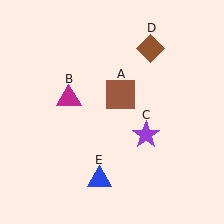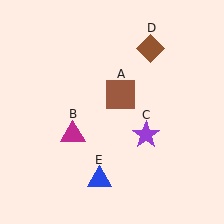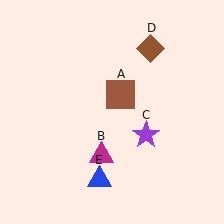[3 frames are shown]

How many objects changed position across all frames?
1 object changed position: magenta triangle (object B).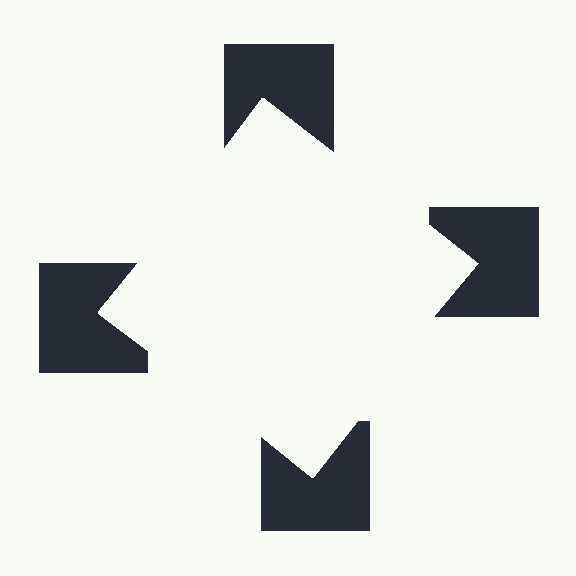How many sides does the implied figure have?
4 sides.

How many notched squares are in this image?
There are 4 — one at each vertex of the illusory square.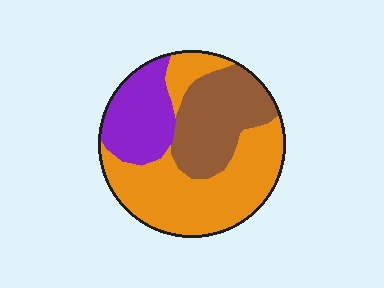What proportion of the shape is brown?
Brown covers about 30% of the shape.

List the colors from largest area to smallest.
From largest to smallest: orange, brown, purple.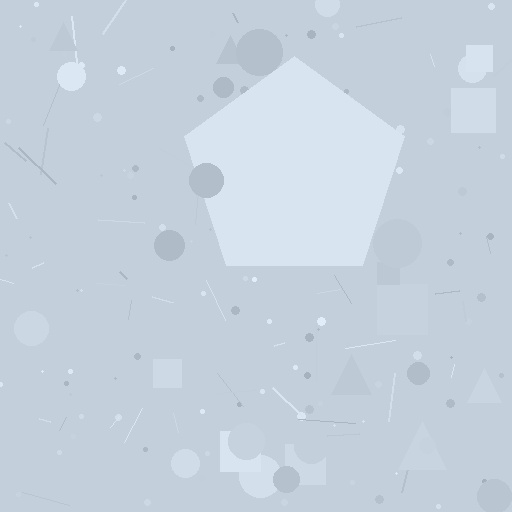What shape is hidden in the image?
A pentagon is hidden in the image.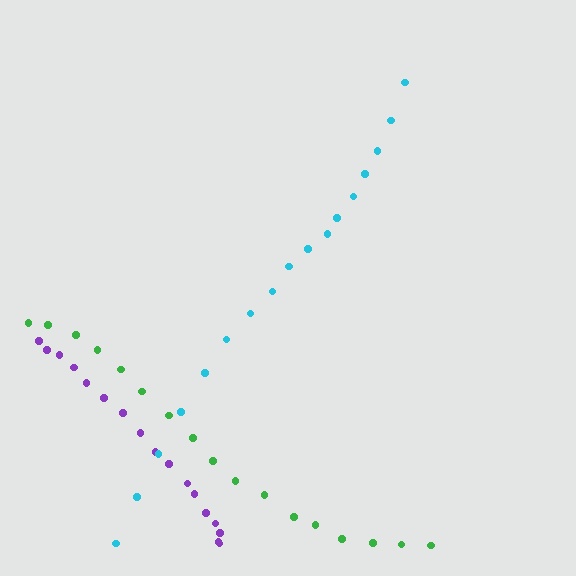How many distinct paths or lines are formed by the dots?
There are 3 distinct paths.